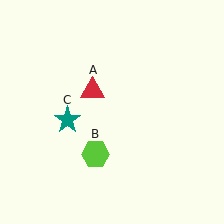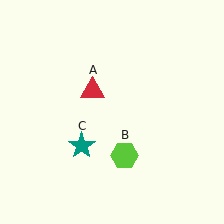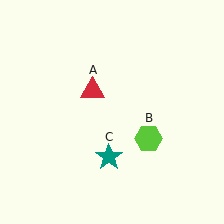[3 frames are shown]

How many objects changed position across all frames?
2 objects changed position: lime hexagon (object B), teal star (object C).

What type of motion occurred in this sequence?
The lime hexagon (object B), teal star (object C) rotated counterclockwise around the center of the scene.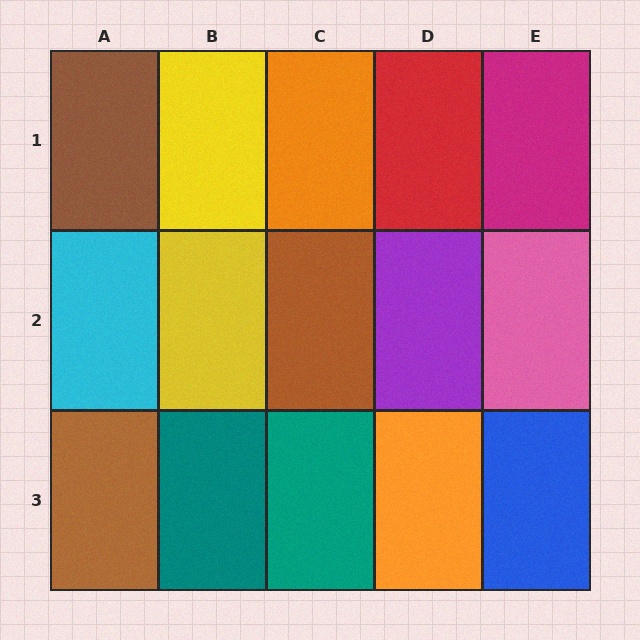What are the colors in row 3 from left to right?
Brown, teal, teal, orange, blue.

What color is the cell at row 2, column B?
Yellow.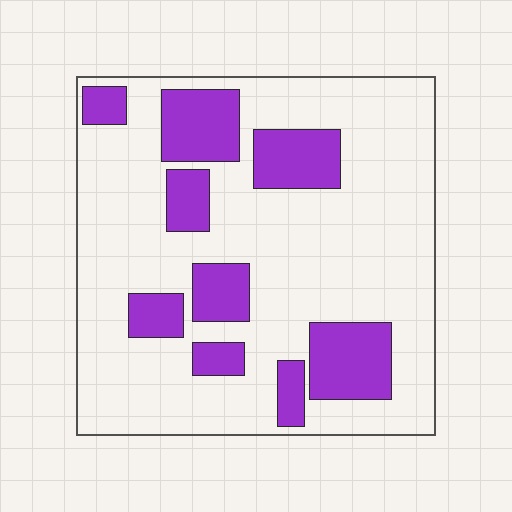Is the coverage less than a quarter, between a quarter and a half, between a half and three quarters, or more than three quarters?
Less than a quarter.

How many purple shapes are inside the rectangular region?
9.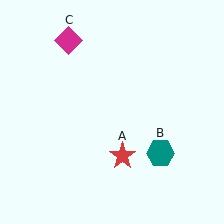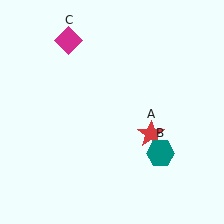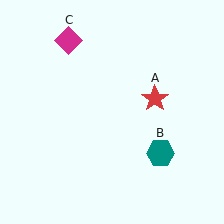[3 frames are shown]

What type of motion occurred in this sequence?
The red star (object A) rotated counterclockwise around the center of the scene.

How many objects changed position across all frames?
1 object changed position: red star (object A).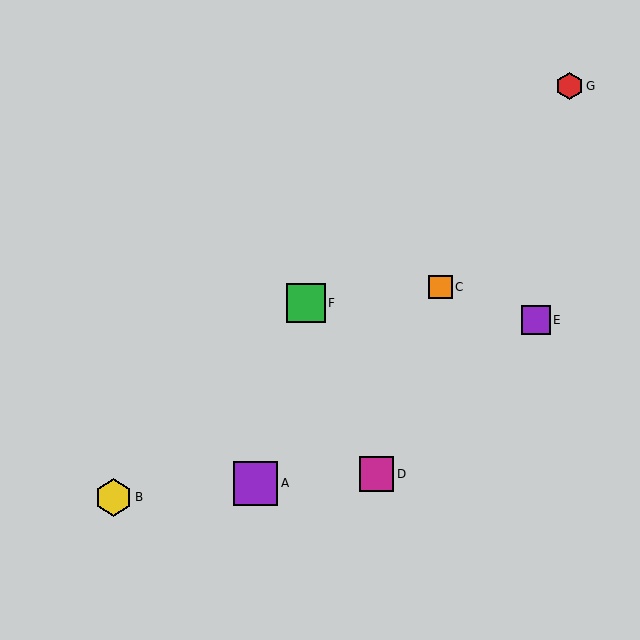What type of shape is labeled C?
Shape C is an orange square.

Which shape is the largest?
The purple square (labeled A) is the largest.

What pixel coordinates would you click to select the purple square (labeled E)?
Click at (536, 320) to select the purple square E.